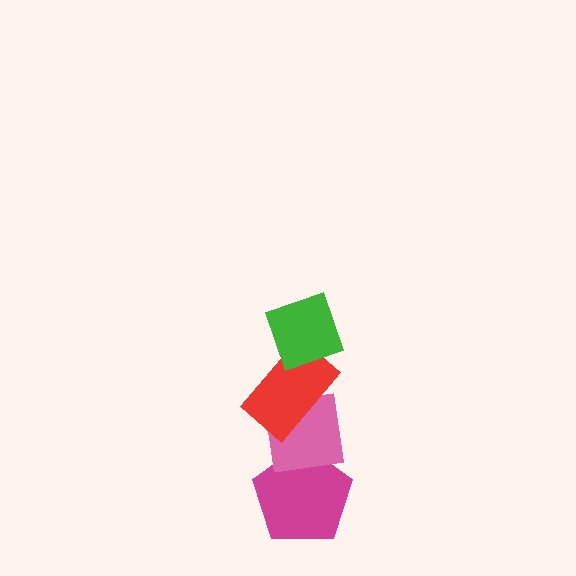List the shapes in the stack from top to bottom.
From top to bottom: the green diamond, the red rectangle, the pink square, the magenta pentagon.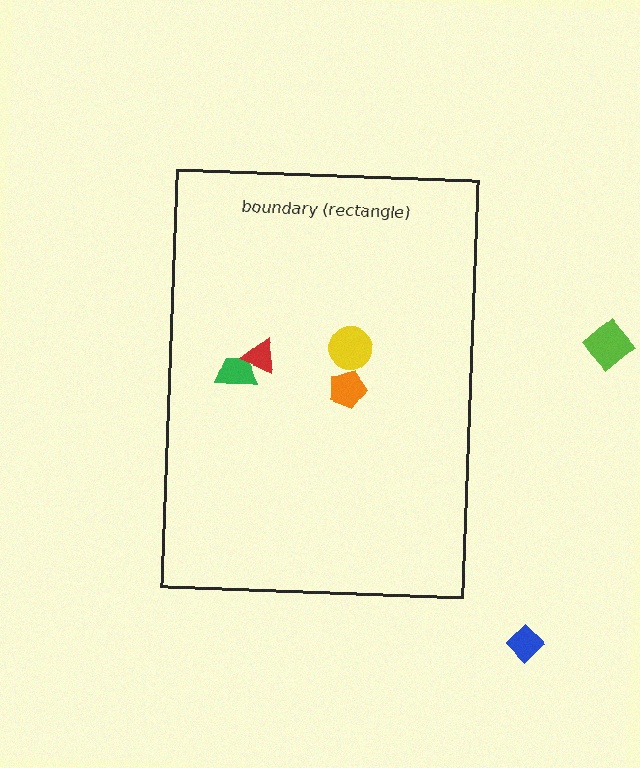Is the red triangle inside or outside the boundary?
Inside.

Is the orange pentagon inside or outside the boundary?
Inside.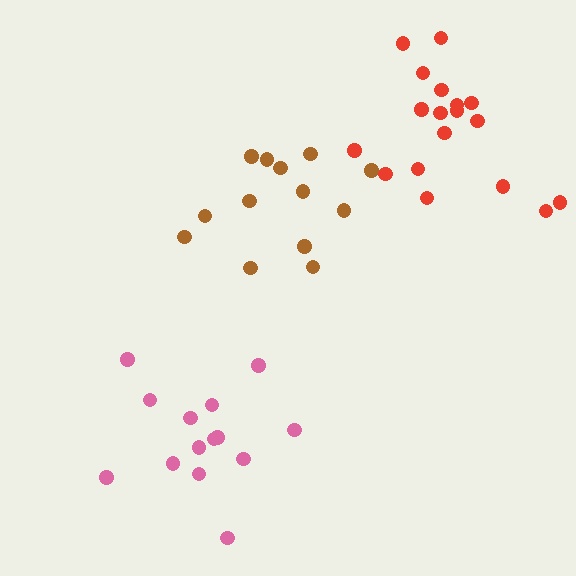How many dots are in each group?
Group 1: 13 dots, Group 2: 14 dots, Group 3: 18 dots (45 total).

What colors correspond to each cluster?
The clusters are colored: brown, pink, red.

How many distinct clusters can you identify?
There are 3 distinct clusters.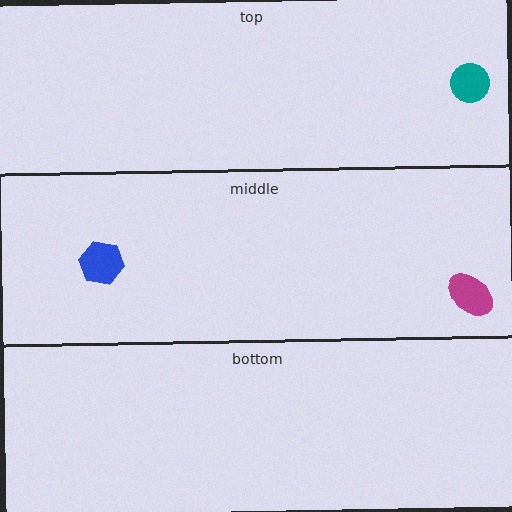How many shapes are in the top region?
1.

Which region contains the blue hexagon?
The middle region.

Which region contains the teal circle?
The top region.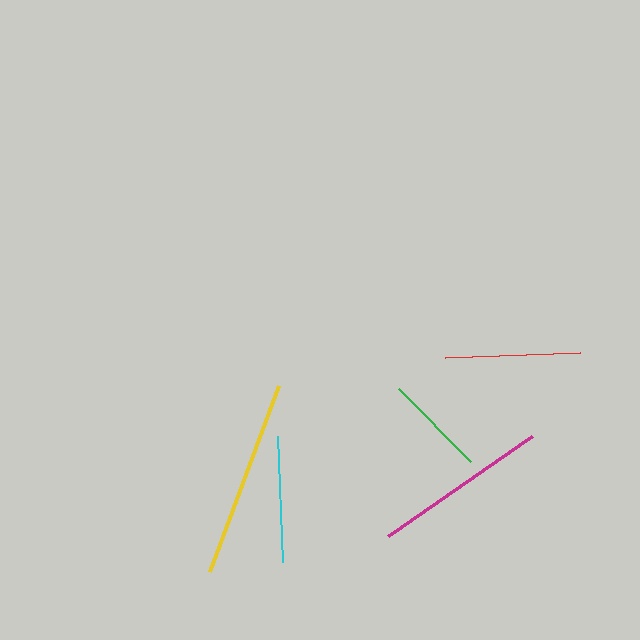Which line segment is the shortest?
The green line is the shortest at approximately 103 pixels.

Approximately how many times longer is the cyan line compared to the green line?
The cyan line is approximately 1.2 times the length of the green line.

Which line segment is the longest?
The yellow line is the longest at approximately 197 pixels.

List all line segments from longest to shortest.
From longest to shortest: yellow, magenta, red, cyan, green.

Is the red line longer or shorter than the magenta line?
The magenta line is longer than the red line.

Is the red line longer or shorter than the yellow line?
The yellow line is longer than the red line.